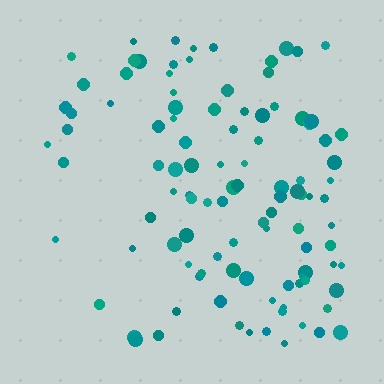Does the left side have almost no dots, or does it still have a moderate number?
Still a moderate number, just noticeably fewer than the right.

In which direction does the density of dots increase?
From left to right, with the right side densest.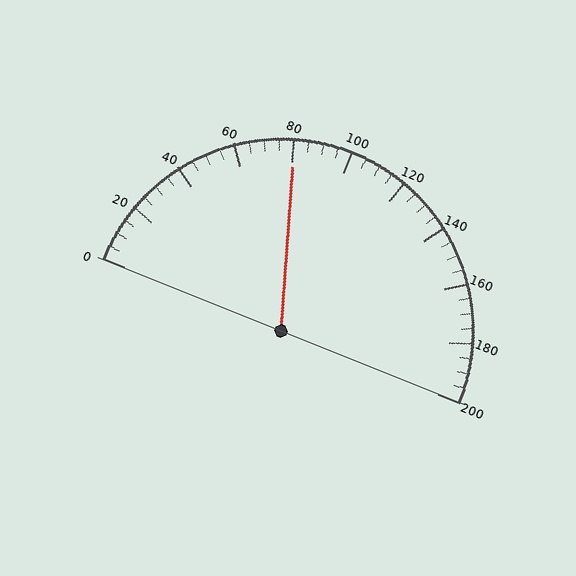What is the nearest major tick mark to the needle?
The nearest major tick mark is 80.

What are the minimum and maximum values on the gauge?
The gauge ranges from 0 to 200.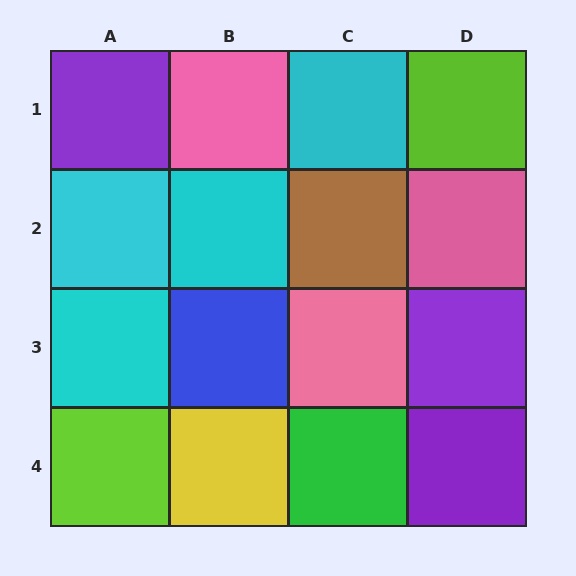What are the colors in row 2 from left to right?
Cyan, cyan, brown, pink.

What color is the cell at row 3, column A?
Cyan.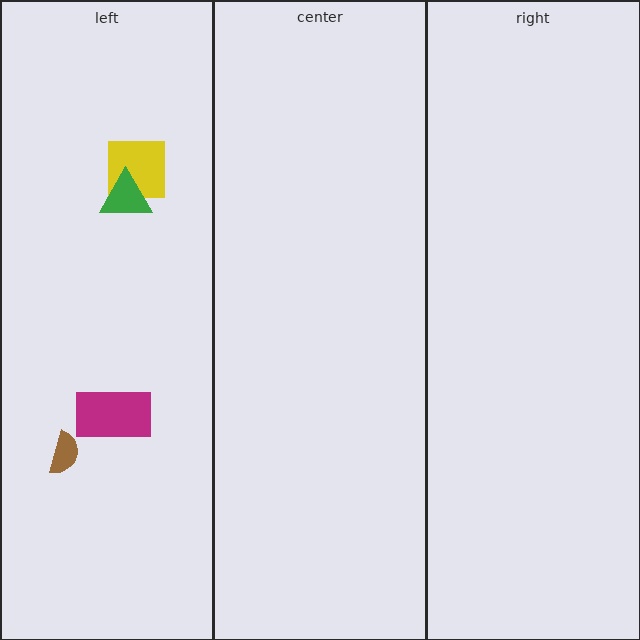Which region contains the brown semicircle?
The left region.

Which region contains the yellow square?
The left region.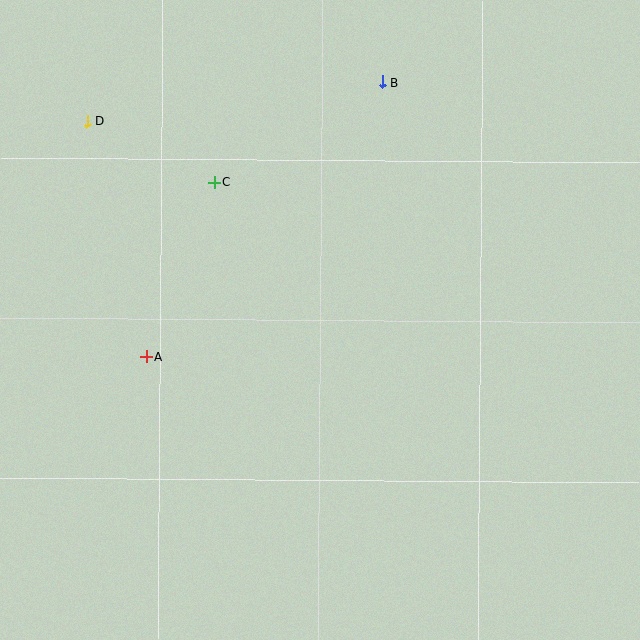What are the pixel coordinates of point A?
Point A is at (146, 356).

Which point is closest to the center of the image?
Point C at (215, 183) is closest to the center.